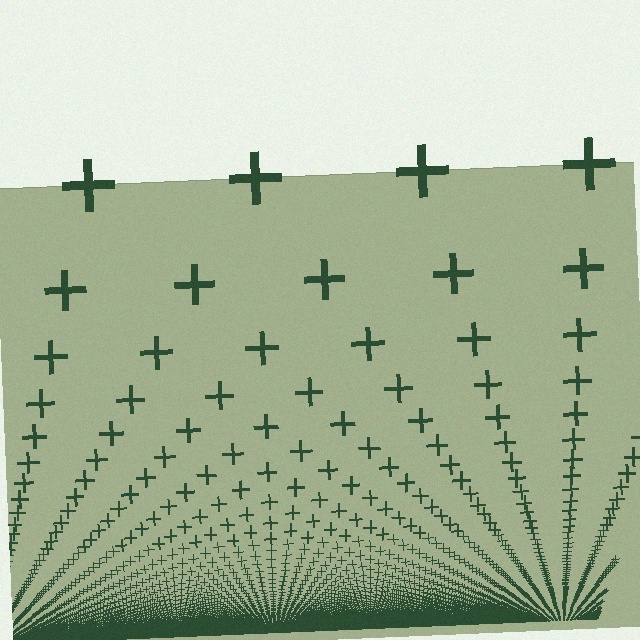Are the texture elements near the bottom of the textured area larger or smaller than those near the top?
Smaller. The gradient is inverted — elements near the bottom are smaller and denser.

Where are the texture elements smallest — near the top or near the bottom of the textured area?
Near the bottom.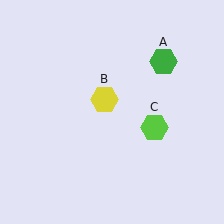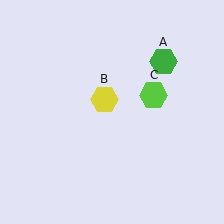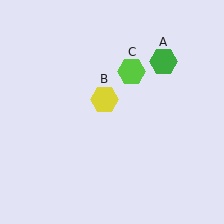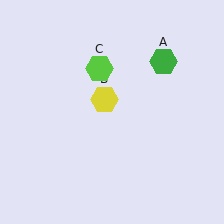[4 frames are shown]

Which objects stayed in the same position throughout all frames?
Green hexagon (object A) and yellow hexagon (object B) remained stationary.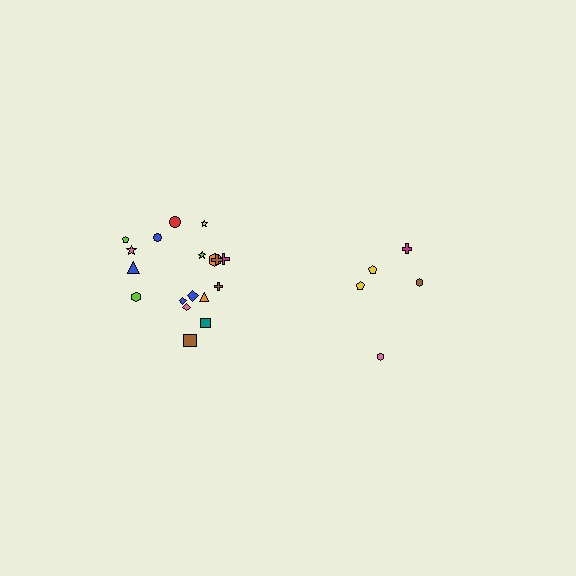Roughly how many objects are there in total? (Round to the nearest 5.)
Roughly 25 objects in total.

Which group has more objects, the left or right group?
The left group.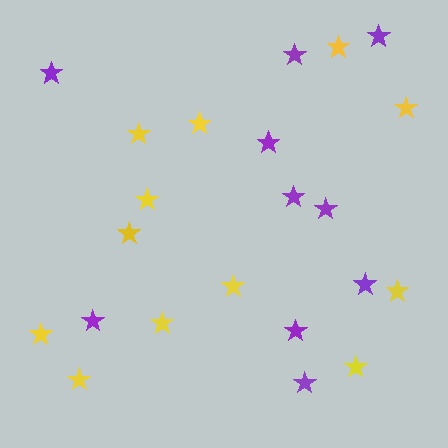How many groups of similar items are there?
There are 2 groups: one group of yellow stars (12) and one group of purple stars (10).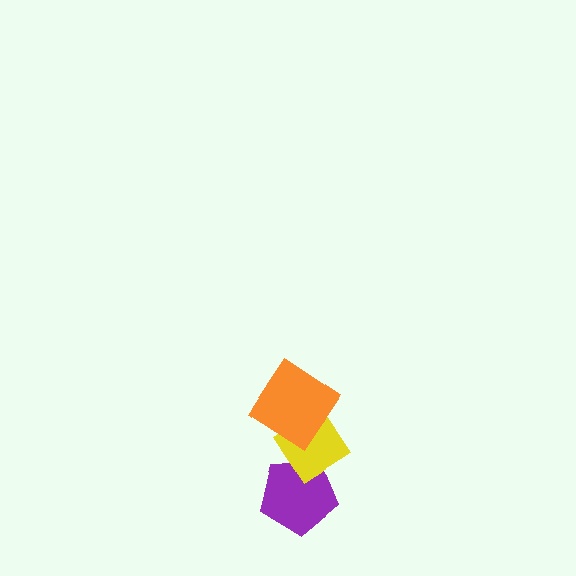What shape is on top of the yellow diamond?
The orange diamond is on top of the yellow diamond.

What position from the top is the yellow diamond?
The yellow diamond is 2nd from the top.